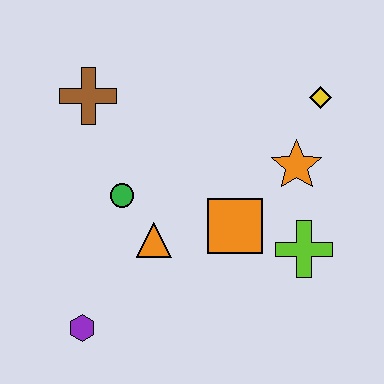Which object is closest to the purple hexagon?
The orange triangle is closest to the purple hexagon.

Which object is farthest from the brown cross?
The lime cross is farthest from the brown cross.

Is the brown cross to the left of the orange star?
Yes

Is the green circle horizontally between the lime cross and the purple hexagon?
Yes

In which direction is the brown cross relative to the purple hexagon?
The brown cross is above the purple hexagon.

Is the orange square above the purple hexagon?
Yes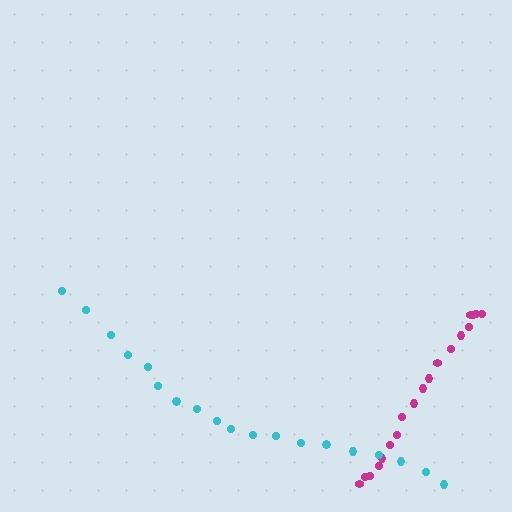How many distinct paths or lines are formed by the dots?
There are 2 distinct paths.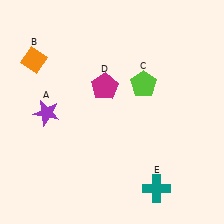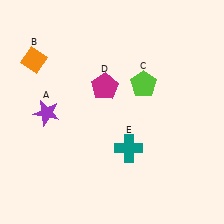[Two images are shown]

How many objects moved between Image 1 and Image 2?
1 object moved between the two images.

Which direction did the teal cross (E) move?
The teal cross (E) moved up.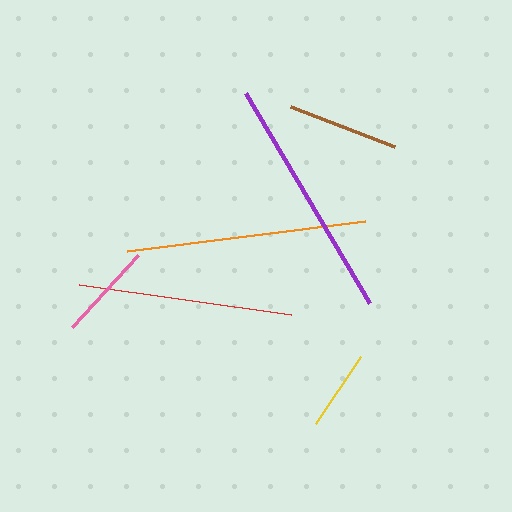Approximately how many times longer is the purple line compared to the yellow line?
The purple line is approximately 3.0 times the length of the yellow line.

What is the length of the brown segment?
The brown segment is approximately 111 pixels long.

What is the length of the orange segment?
The orange segment is approximately 240 pixels long.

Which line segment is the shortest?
The yellow line is the shortest at approximately 81 pixels.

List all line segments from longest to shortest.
From longest to shortest: purple, orange, red, brown, pink, yellow.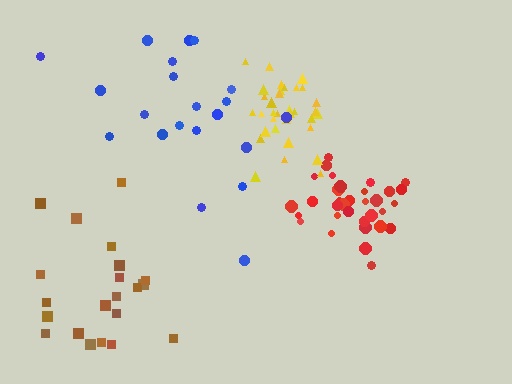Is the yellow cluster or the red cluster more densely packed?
Yellow.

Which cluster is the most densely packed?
Yellow.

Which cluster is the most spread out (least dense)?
Blue.